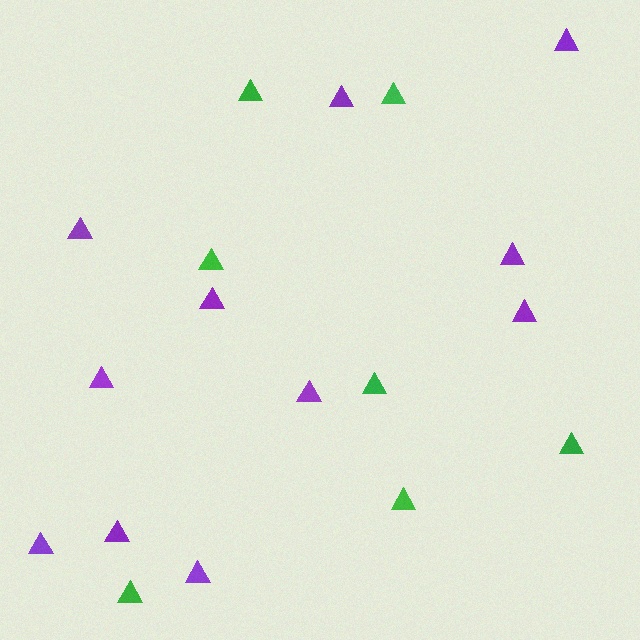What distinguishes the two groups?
There are 2 groups: one group of green triangles (7) and one group of purple triangles (11).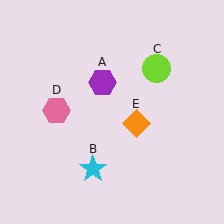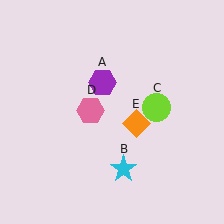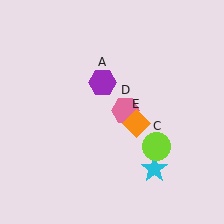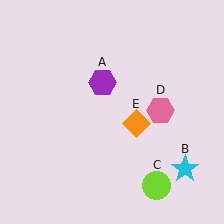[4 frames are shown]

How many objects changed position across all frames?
3 objects changed position: cyan star (object B), lime circle (object C), pink hexagon (object D).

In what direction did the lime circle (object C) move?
The lime circle (object C) moved down.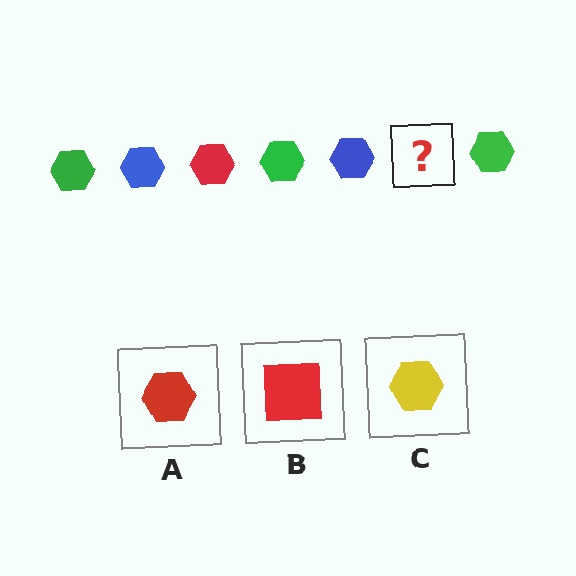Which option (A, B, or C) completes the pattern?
A.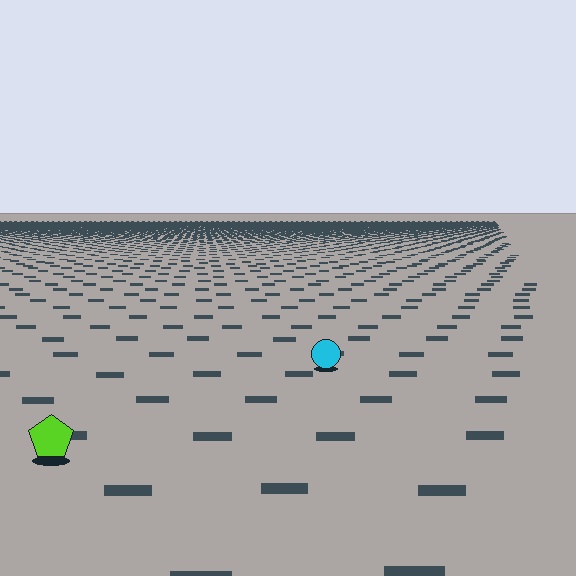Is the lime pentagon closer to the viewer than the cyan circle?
Yes. The lime pentagon is closer — you can tell from the texture gradient: the ground texture is coarser near it.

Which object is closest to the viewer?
The lime pentagon is closest. The texture marks near it are larger and more spread out.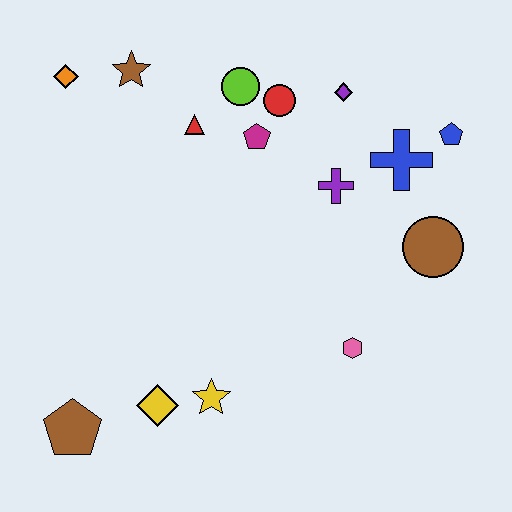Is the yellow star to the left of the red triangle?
No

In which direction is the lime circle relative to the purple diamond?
The lime circle is to the left of the purple diamond.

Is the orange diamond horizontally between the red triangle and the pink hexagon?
No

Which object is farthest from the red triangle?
The brown pentagon is farthest from the red triangle.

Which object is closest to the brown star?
The orange diamond is closest to the brown star.